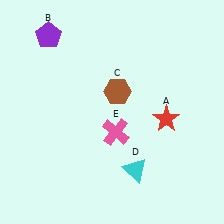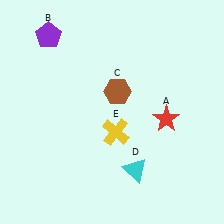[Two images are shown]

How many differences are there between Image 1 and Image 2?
There is 1 difference between the two images.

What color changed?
The cross (E) changed from pink in Image 1 to yellow in Image 2.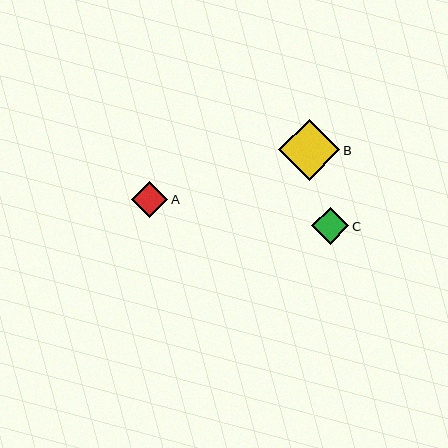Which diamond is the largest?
Diamond B is the largest with a size of approximately 61 pixels.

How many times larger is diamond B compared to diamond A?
Diamond B is approximately 1.7 times the size of diamond A.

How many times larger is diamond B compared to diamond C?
Diamond B is approximately 1.7 times the size of diamond C.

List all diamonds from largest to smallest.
From largest to smallest: B, C, A.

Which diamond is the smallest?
Diamond A is the smallest with a size of approximately 36 pixels.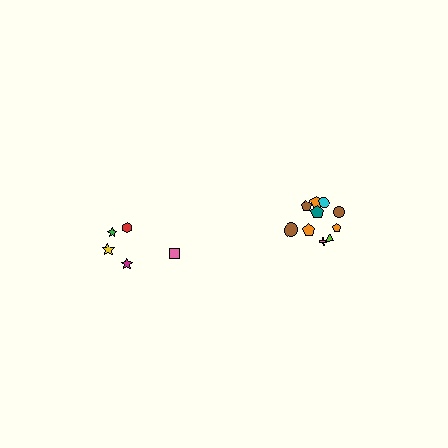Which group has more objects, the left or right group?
The right group.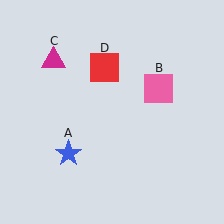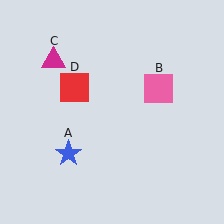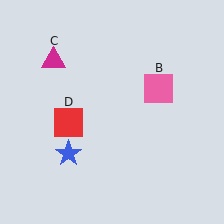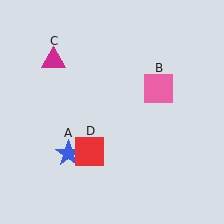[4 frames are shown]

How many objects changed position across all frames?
1 object changed position: red square (object D).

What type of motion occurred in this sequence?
The red square (object D) rotated counterclockwise around the center of the scene.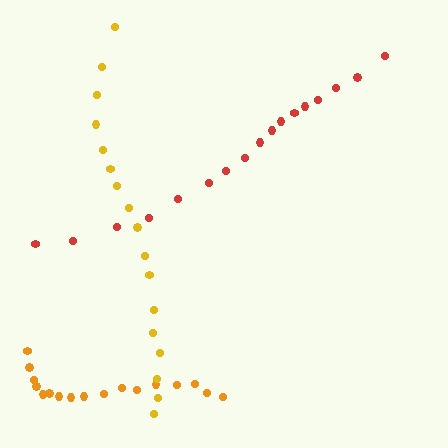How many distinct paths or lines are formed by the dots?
There are 3 distinct paths.